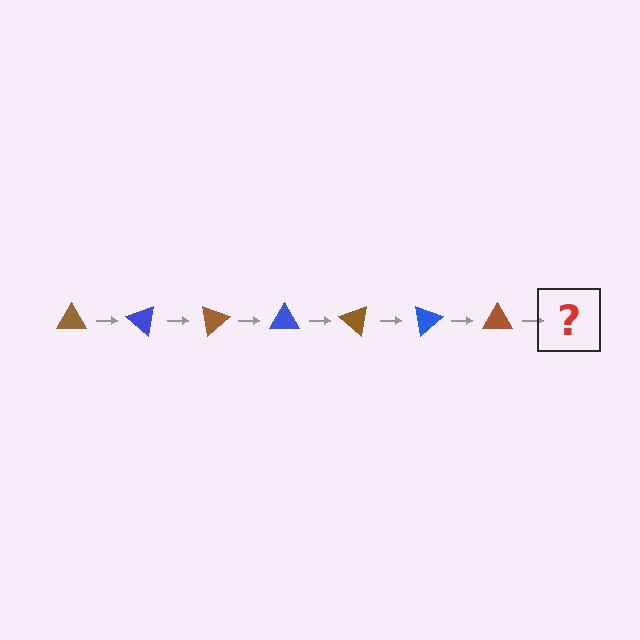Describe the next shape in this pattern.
It should be a blue triangle, rotated 280 degrees from the start.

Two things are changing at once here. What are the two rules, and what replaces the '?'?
The two rules are that it rotates 40 degrees each step and the color cycles through brown and blue. The '?' should be a blue triangle, rotated 280 degrees from the start.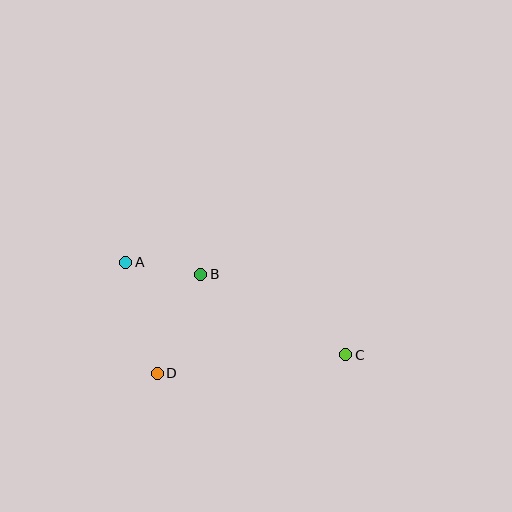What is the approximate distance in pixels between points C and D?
The distance between C and D is approximately 190 pixels.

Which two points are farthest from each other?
Points A and C are farthest from each other.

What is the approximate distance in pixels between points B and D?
The distance between B and D is approximately 108 pixels.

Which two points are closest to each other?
Points A and B are closest to each other.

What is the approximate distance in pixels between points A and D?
The distance between A and D is approximately 116 pixels.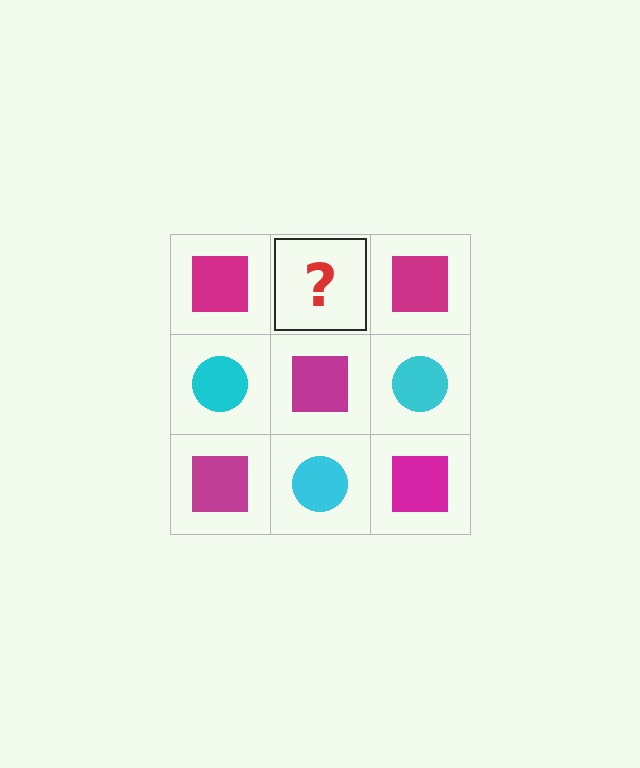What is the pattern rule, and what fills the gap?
The rule is that it alternates magenta square and cyan circle in a checkerboard pattern. The gap should be filled with a cyan circle.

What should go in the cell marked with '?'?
The missing cell should contain a cyan circle.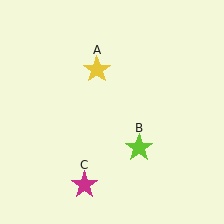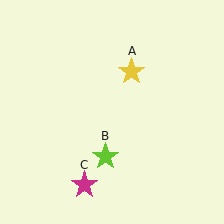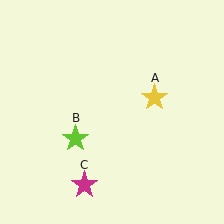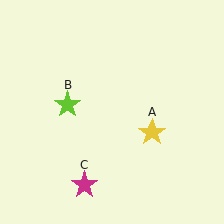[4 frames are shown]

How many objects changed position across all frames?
2 objects changed position: yellow star (object A), lime star (object B).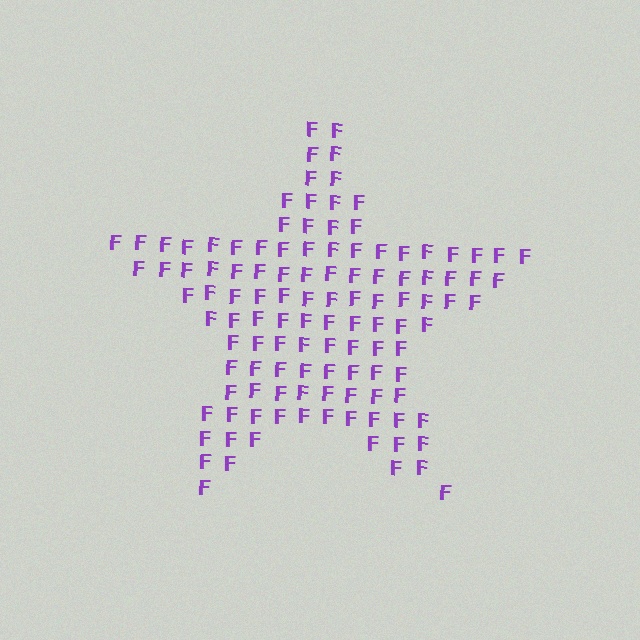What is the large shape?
The large shape is a star.